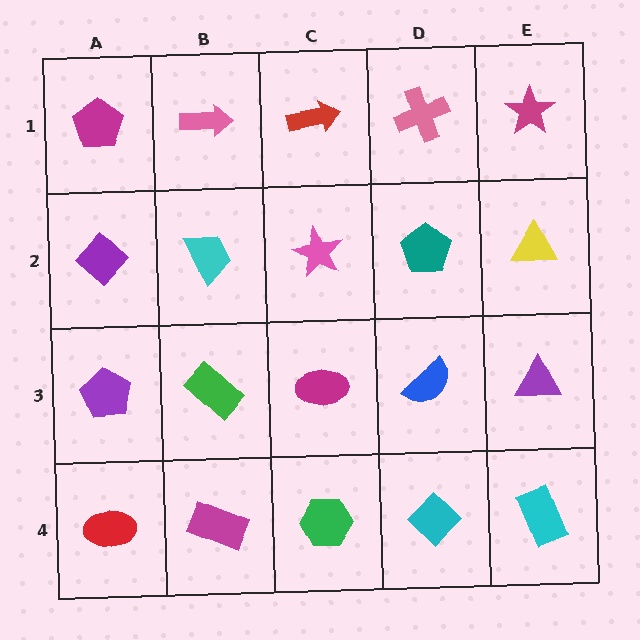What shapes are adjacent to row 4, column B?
A green rectangle (row 3, column B), a red ellipse (row 4, column A), a green hexagon (row 4, column C).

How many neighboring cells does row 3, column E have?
3.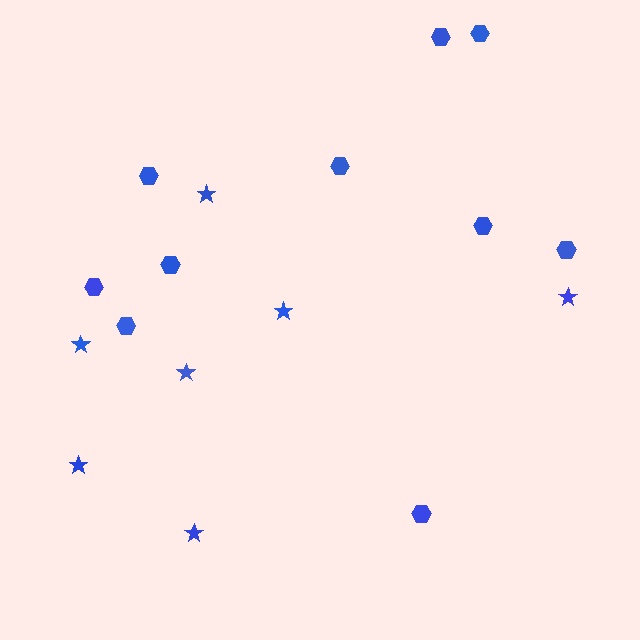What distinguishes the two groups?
There are 2 groups: one group of hexagons (10) and one group of stars (7).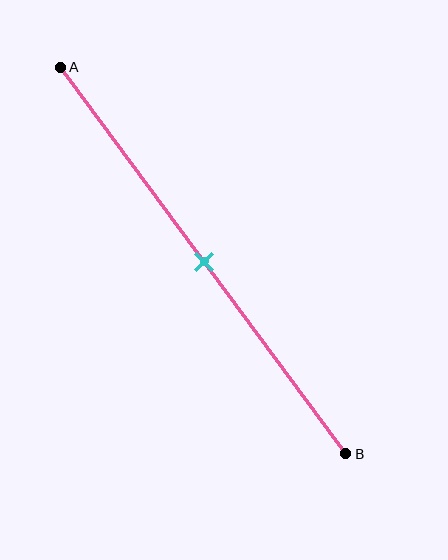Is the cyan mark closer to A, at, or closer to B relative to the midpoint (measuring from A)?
The cyan mark is approximately at the midpoint of segment AB.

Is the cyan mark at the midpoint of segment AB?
Yes, the mark is approximately at the midpoint.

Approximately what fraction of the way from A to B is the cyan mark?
The cyan mark is approximately 50% of the way from A to B.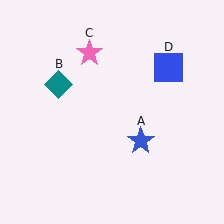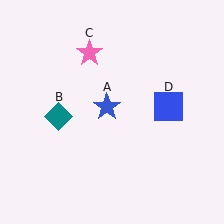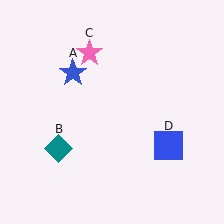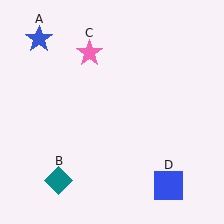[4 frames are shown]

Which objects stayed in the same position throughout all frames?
Pink star (object C) remained stationary.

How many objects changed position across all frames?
3 objects changed position: blue star (object A), teal diamond (object B), blue square (object D).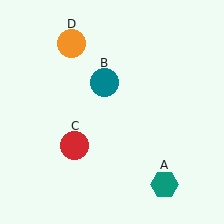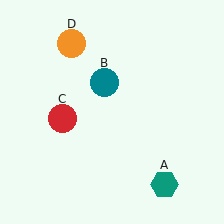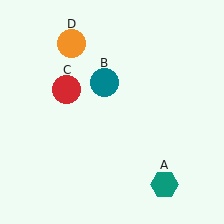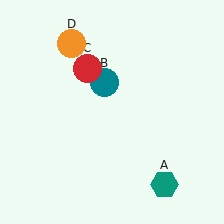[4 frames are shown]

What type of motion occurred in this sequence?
The red circle (object C) rotated clockwise around the center of the scene.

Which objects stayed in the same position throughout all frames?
Teal hexagon (object A) and teal circle (object B) and orange circle (object D) remained stationary.